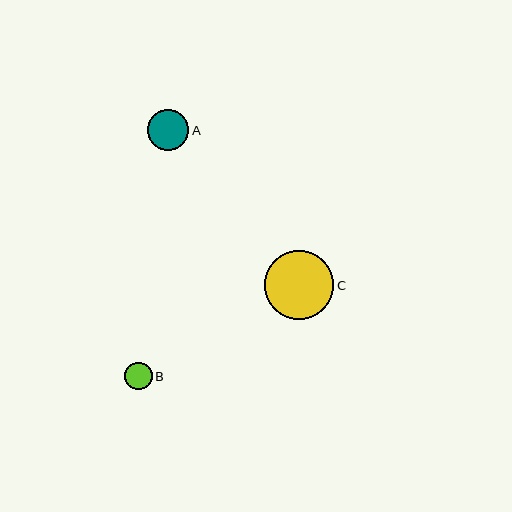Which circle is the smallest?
Circle B is the smallest with a size of approximately 27 pixels.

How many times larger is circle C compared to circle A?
Circle C is approximately 1.7 times the size of circle A.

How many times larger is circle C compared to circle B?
Circle C is approximately 2.6 times the size of circle B.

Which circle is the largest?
Circle C is the largest with a size of approximately 69 pixels.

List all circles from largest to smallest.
From largest to smallest: C, A, B.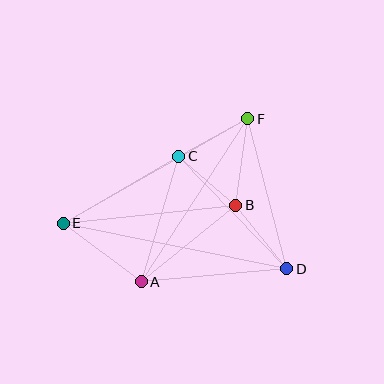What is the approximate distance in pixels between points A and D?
The distance between A and D is approximately 146 pixels.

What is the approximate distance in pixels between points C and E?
The distance between C and E is approximately 134 pixels.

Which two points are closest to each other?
Points B and C are closest to each other.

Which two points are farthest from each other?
Points D and E are farthest from each other.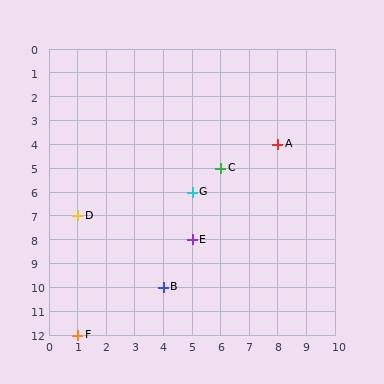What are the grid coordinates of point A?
Point A is at grid coordinates (8, 4).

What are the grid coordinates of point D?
Point D is at grid coordinates (1, 7).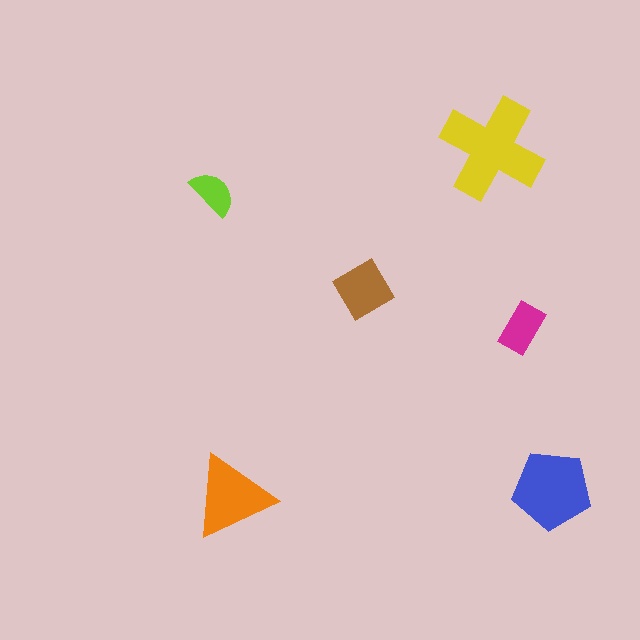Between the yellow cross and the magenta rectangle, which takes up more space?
The yellow cross.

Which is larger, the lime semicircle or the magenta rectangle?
The magenta rectangle.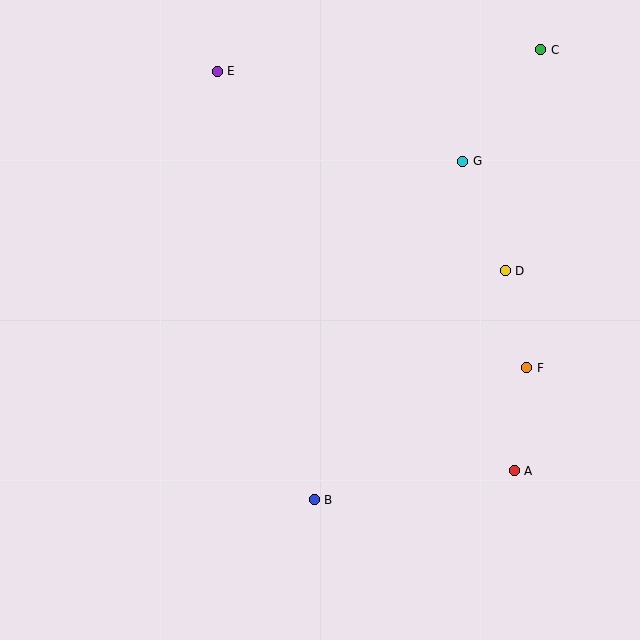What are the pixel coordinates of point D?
Point D is at (505, 271).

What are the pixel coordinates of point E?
Point E is at (217, 71).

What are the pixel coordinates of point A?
Point A is at (514, 471).